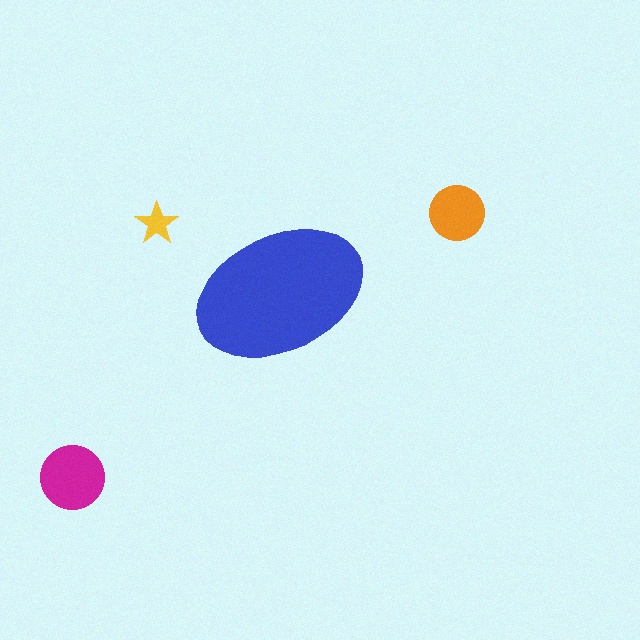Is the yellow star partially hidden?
No, the yellow star is fully visible.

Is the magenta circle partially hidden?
No, the magenta circle is fully visible.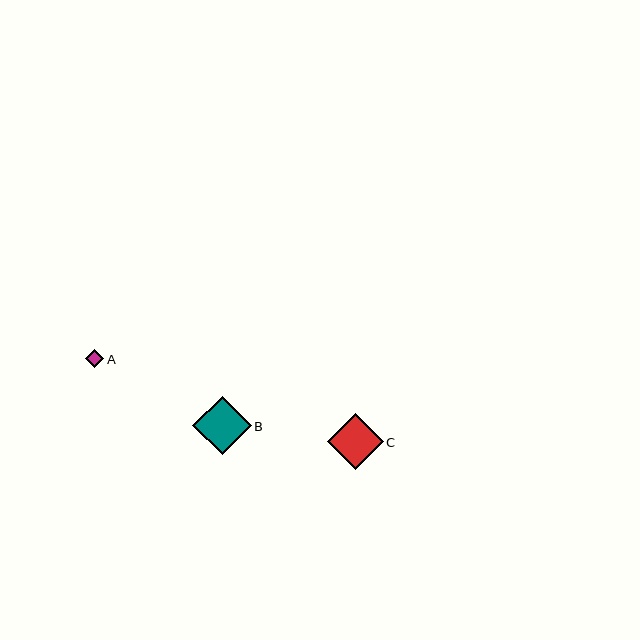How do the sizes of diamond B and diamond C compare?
Diamond B and diamond C are approximately the same size.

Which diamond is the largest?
Diamond B is the largest with a size of approximately 58 pixels.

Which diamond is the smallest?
Diamond A is the smallest with a size of approximately 18 pixels.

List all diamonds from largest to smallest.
From largest to smallest: B, C, A.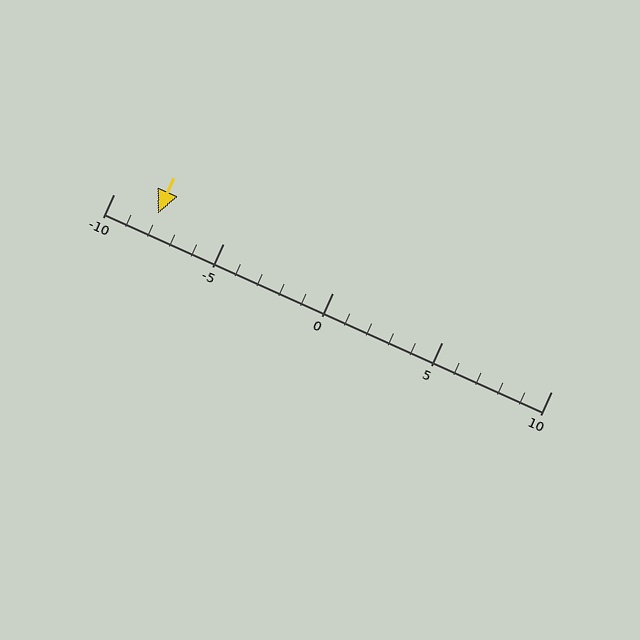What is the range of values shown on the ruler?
The ruler shows values from -10 to 10.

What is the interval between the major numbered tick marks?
The major tick marks are spaced 5 units apart.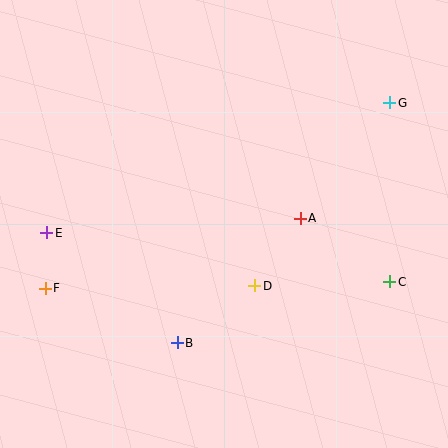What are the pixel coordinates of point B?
Point B is at (177, 343).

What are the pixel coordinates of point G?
Point G is at (390, 103).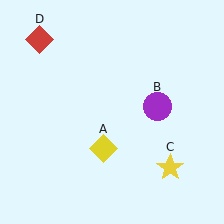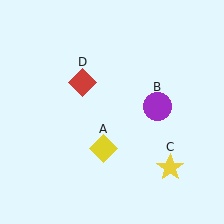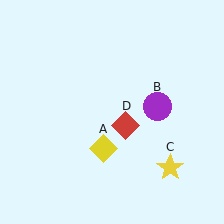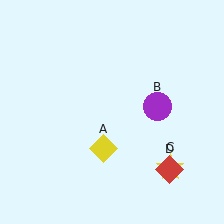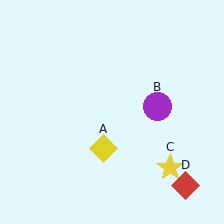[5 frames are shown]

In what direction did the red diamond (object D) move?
The red diamond (object D) moved down and to the right.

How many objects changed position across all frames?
1 object changed position: red diamond (object D).